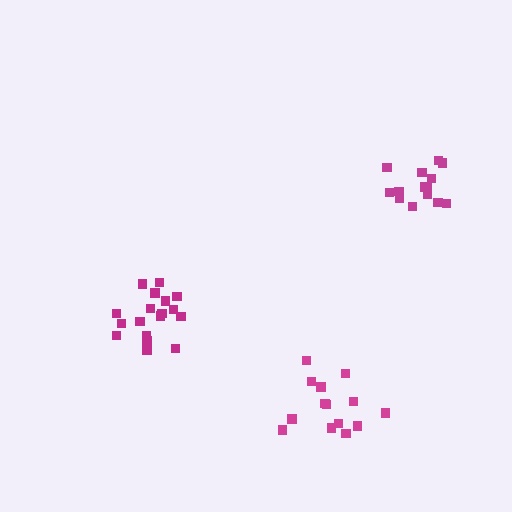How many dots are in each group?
Group 1: 14 dots, Group 2: 18 dots, Group 3: 14 dots (46 total).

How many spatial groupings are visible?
There are 3 spatial groupings.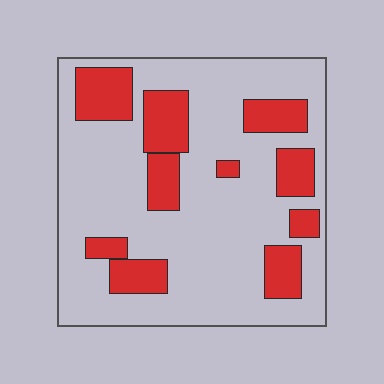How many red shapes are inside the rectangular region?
10.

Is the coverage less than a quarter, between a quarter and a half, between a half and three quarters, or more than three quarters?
Between a quarter and a half.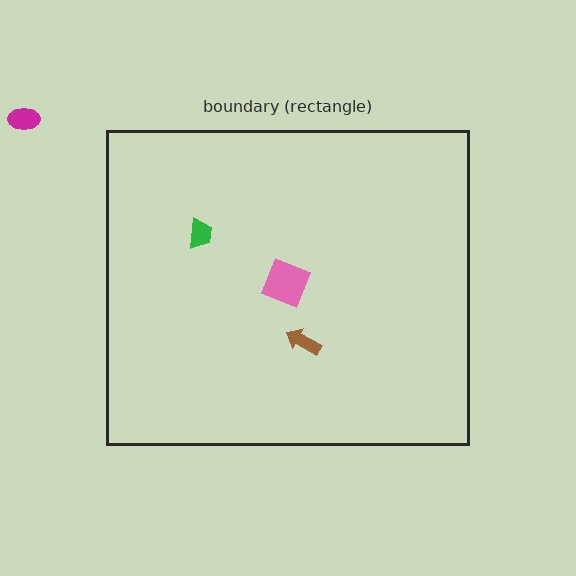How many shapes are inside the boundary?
3 inside, 1 outside.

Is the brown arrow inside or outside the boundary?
Inside.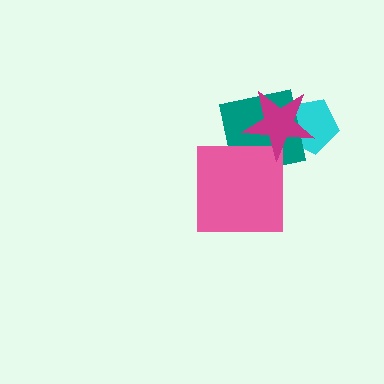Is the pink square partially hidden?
No, no other shape covers it.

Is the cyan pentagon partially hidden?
Yes, it is partially covered by another shape.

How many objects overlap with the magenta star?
2 objects overlap with the magenta star.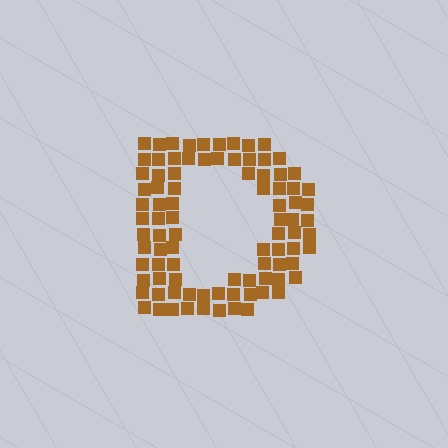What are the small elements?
The small elements are squares.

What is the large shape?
The large shape is the letter D.